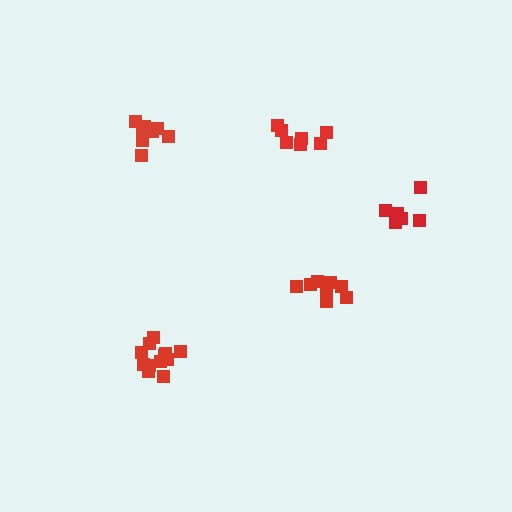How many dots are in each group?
Group 1: 12 dots, Group 2: 6 dots, Group 3: 7 dots, Group 4: 8 dots, Group 5: 8 dots (41 total).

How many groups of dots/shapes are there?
There are 5 groups.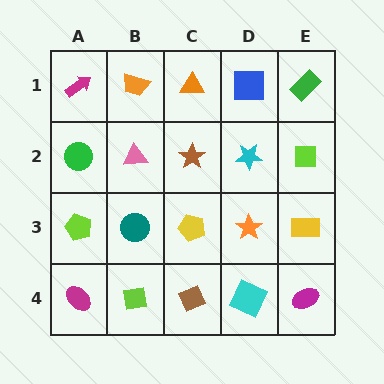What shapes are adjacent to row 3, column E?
A lime square (row 2, column E), a magenta ellipse (row 4, column E), an orange star (row 3, column D).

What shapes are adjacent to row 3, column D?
A cyan star (row 2, column D), a cyan square (row 4, column D), a yellow pentagon (row 3, column C), a yellow rectangle (row 3, column E).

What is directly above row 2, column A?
A magenta arrow.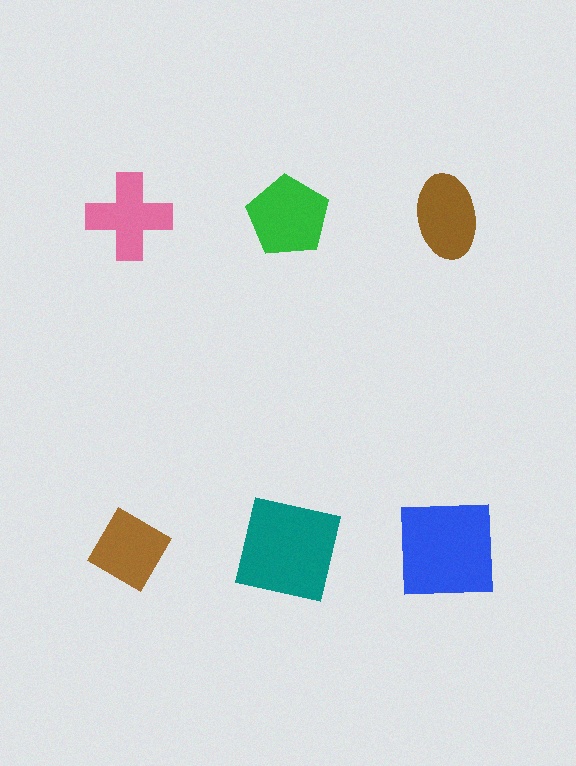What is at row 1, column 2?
A green pentagon.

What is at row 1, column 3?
A brown ellipse.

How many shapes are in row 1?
3 shapes.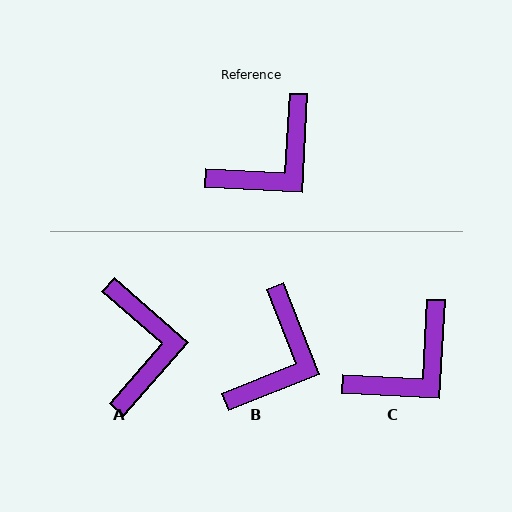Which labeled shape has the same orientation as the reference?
C.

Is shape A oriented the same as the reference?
No, it is off by about 52 degrees.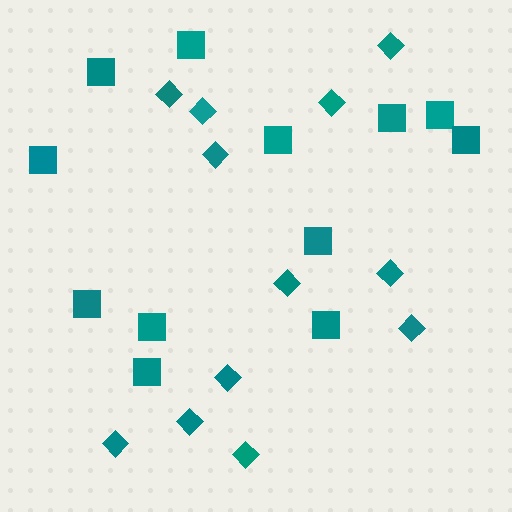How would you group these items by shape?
There are 2 groups: one group of diamonds (12) and one group of squares (12).